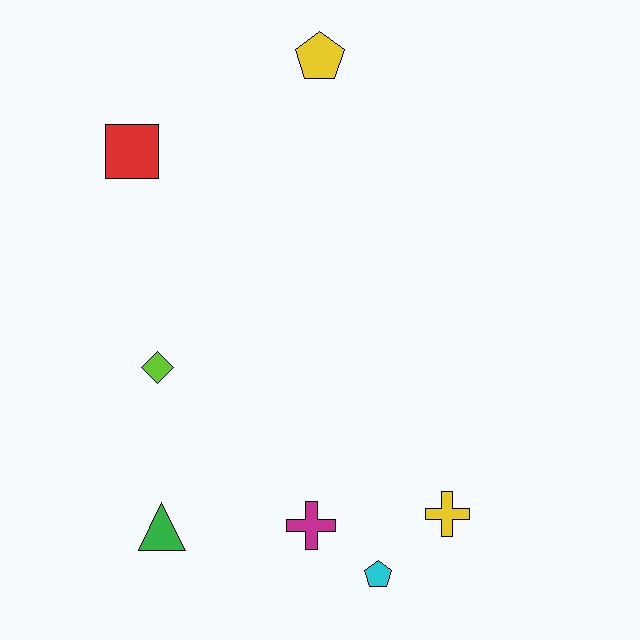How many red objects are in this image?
There is 1 red object.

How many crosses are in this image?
There are 2 crosses.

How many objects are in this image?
There are 7 objects.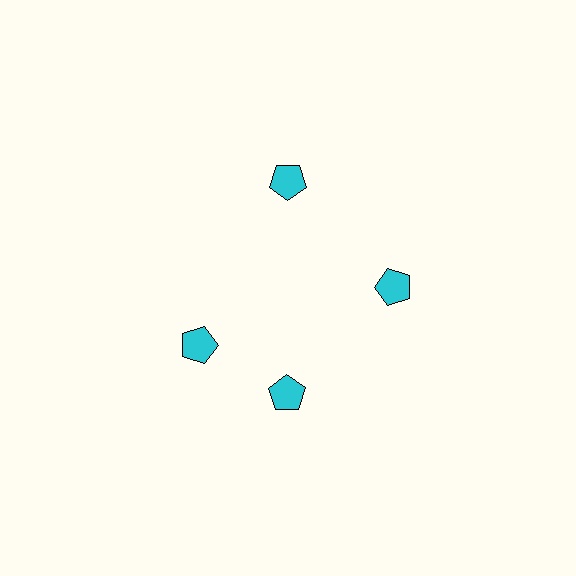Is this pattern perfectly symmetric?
No. The 4 cyan pentagons are arranged in a ring, but one element near the 9 o'clock position is rotated out of alignment along the ring, breaking the 4-fold rotational symmetry.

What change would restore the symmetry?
The symmetry would be restored by rotating it back into even spacing with its neighbors so that all 4 pentagons sit at equal angles and equal distance from the center.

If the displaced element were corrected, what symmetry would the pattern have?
It would have 4-fold rotational symmetry — the pattern would map onto itself every 90 degrees.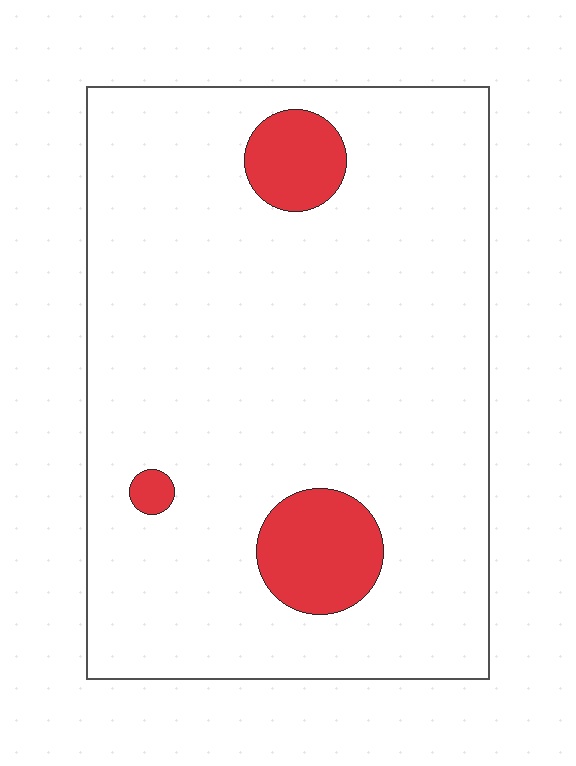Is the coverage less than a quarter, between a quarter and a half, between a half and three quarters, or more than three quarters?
Less than a quarter.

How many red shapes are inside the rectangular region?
3.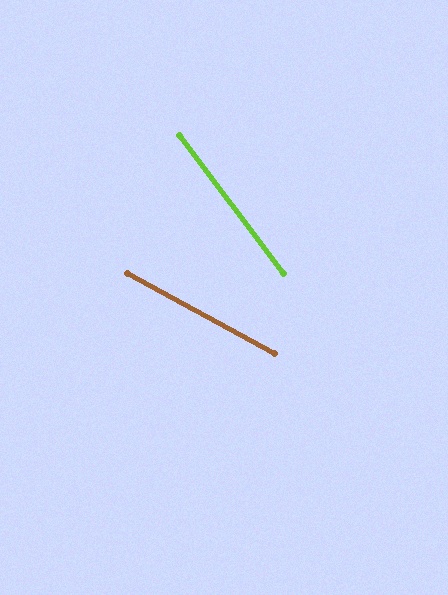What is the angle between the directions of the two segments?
Approximately 25 degrees.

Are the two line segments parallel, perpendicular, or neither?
Neither parallel nor perpendicular — they differ by about 25°.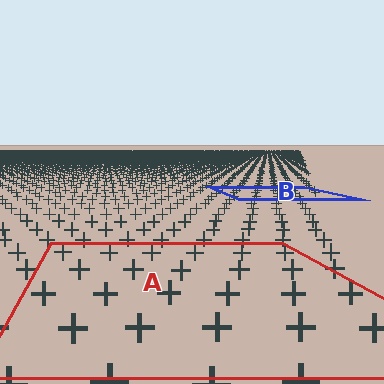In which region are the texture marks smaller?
The texture marks are smaller in region B, because it is farther away.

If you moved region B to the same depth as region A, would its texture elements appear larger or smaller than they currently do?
They would appear larger. At a closer depth, the same texture elements are projected at a bigger on-screen size.